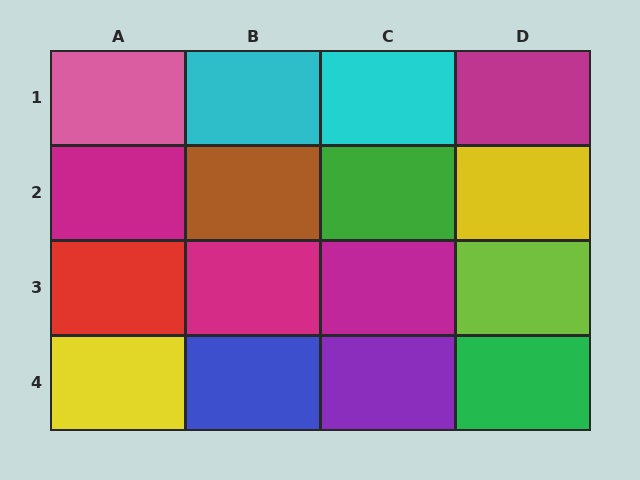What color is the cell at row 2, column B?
Brown.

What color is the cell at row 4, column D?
Green.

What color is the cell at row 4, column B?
Blue.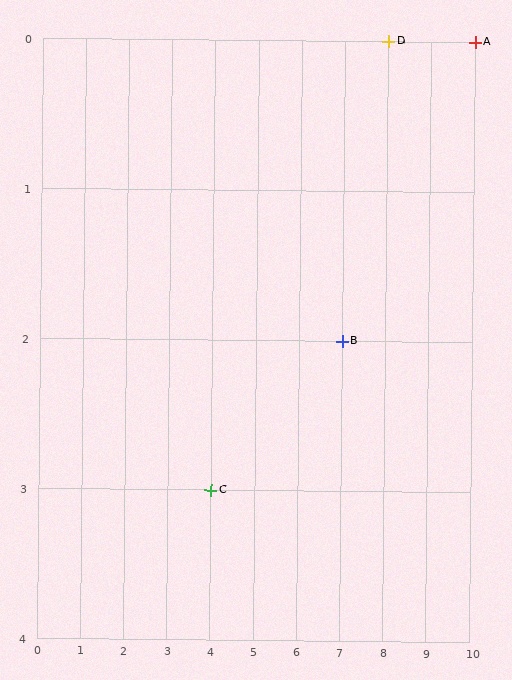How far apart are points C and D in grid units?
Points C and D are 4 columns and 3 rows apart (about 5.0 grid units diagonally).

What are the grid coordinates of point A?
Point A is at grid coordinates (10, 0).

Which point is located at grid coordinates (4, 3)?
Point C is at (4, 3).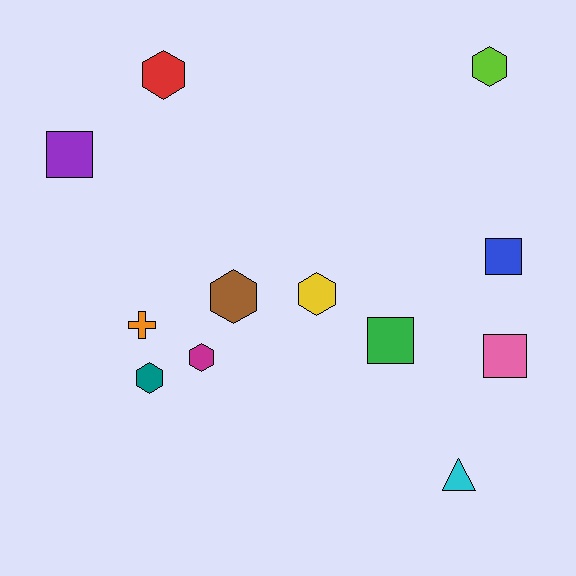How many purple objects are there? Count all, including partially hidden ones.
There is 1 purple object.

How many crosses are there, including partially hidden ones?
There is 1 cross.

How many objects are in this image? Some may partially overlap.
There are 12 objects.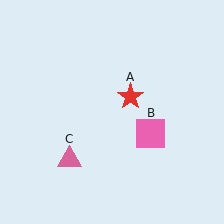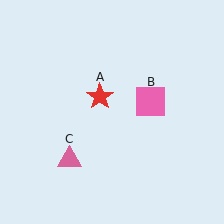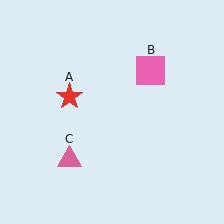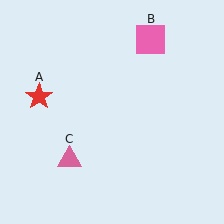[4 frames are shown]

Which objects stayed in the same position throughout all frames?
Pink triangle (object C) remained stationary.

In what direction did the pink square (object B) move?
The pink square (object B) moved up.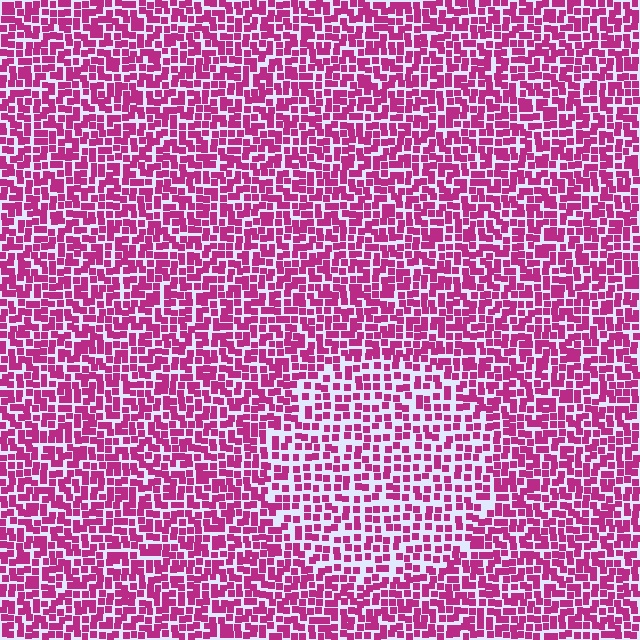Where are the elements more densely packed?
The elements are more densely packed outside the circle boundary.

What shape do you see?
I see a circle.